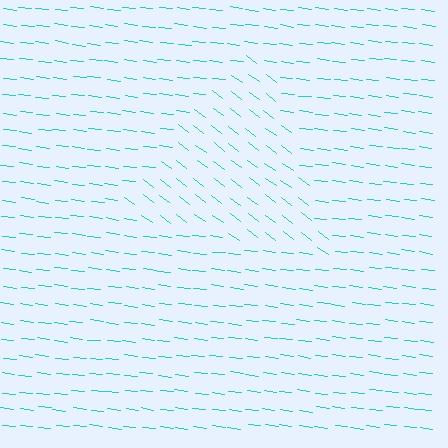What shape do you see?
I see a triangle.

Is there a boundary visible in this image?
Yes, there is a texture boundary formed by a change in line orientation.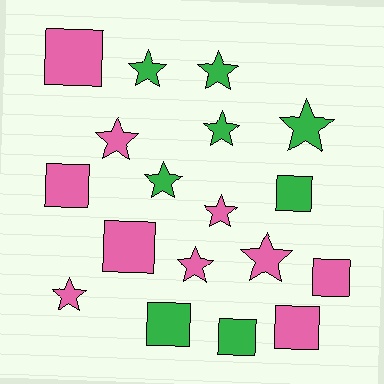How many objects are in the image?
There are 18 objects.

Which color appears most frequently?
Pink, with 10 objects.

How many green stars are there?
There are 5 green stars.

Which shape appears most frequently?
Star, with 10 objects.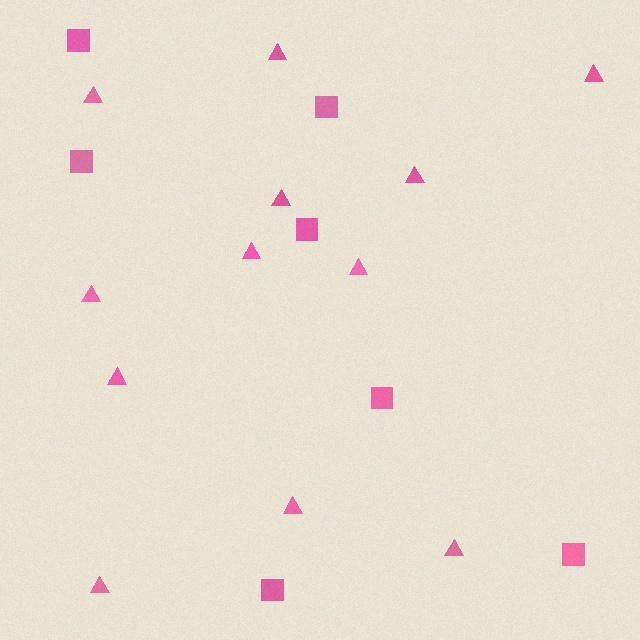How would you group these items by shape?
There are 2 groups: one group of triangles (12) and one group of squares (7).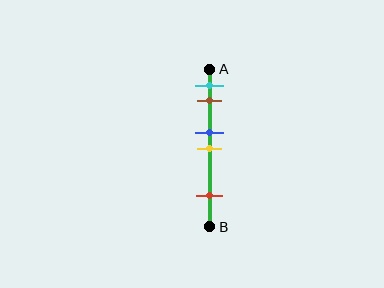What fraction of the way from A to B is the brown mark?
The brown mark is approximately 20% (0.2) of the way from A to B.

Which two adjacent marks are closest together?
The blue and yellow marks are the closest adjacent pair.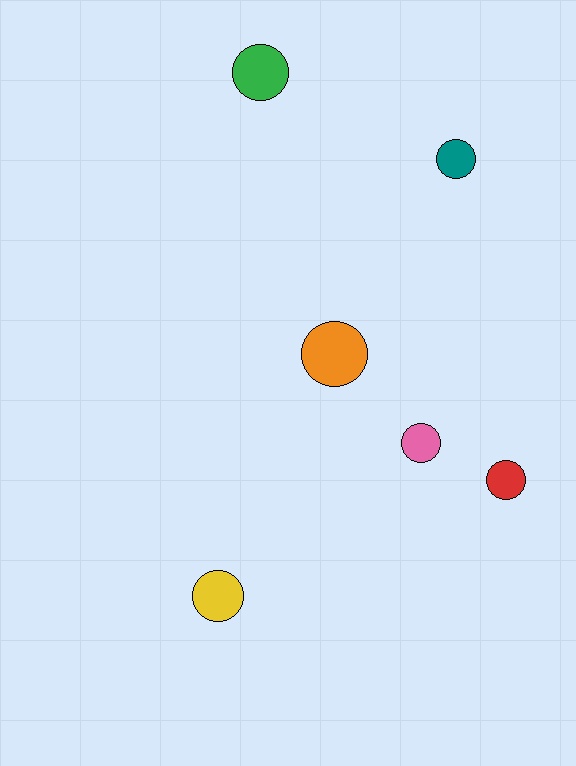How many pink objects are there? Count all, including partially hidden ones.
There is 1 pink object.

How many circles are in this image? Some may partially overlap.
There are 6 circles.